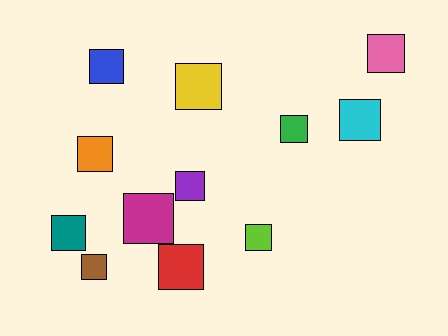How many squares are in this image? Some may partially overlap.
There are 12 squares.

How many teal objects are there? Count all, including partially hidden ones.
There is 1 teal object.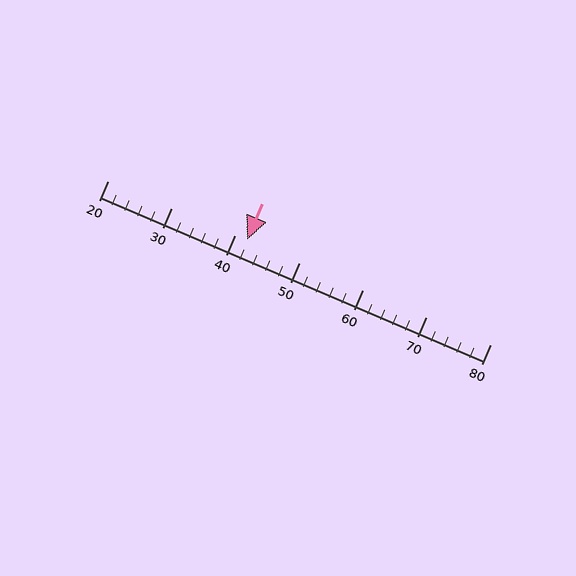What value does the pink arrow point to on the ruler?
The pink arrow points to approximately 42.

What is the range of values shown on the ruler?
The ruler shows values from 20 to 80.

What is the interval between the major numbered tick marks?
The major tick marks are spaced 10 units apart.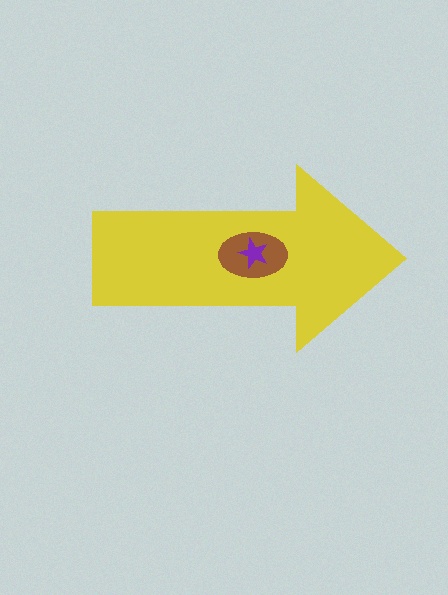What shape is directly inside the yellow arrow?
The brown ellipse.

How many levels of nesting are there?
3.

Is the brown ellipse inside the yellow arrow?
Yes.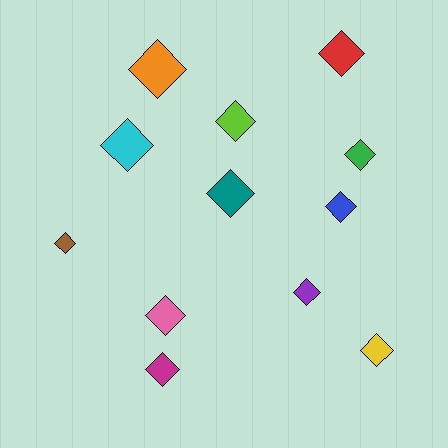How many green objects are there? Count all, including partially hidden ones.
There is 1 green object.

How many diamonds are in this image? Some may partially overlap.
There are 12 diamonds.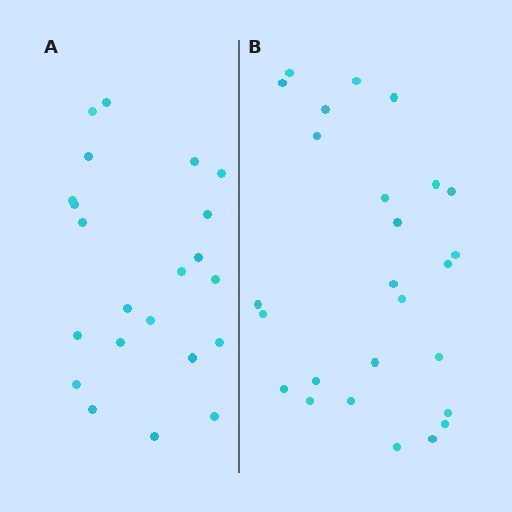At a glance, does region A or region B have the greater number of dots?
Region B (the right region) has more dots.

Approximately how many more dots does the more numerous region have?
Region B has about 4 more dots than region A.